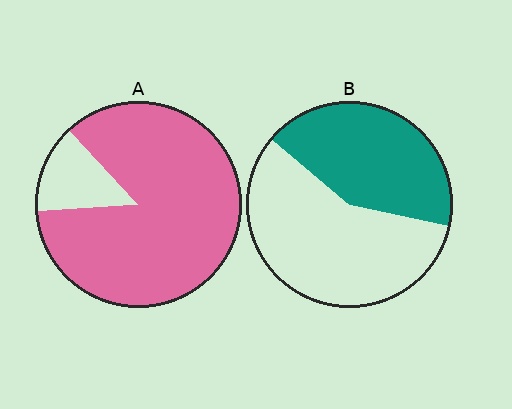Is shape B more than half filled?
No.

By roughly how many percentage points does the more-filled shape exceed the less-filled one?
By roughly 45 percentage points (A over B).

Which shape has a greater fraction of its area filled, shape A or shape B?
Shape A.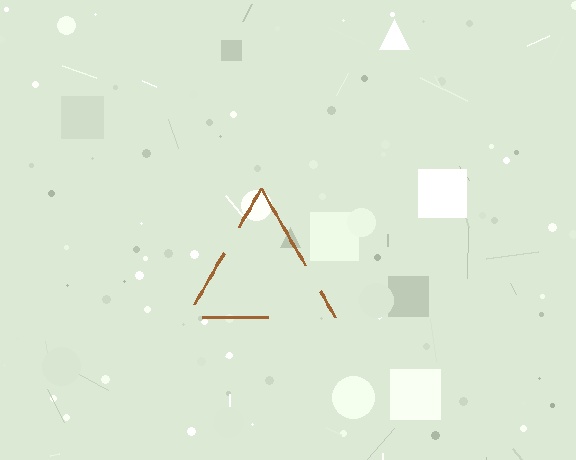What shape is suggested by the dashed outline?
The dashed outline suggests a triangle.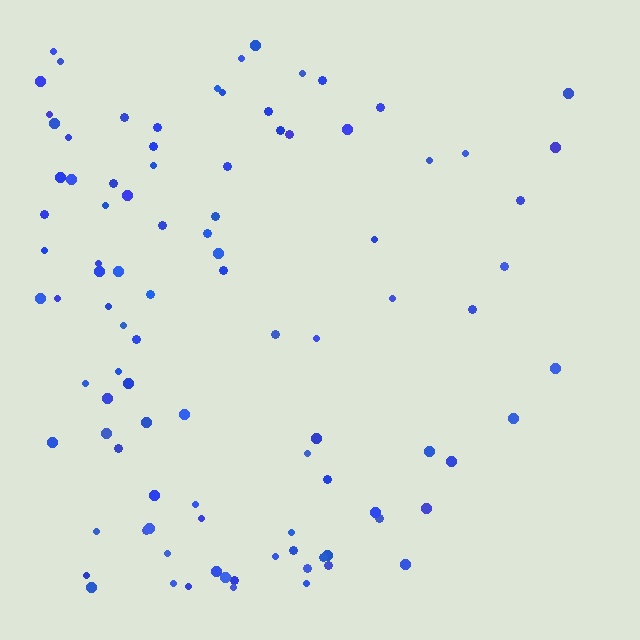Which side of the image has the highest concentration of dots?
The left.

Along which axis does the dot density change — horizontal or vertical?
Horizontal.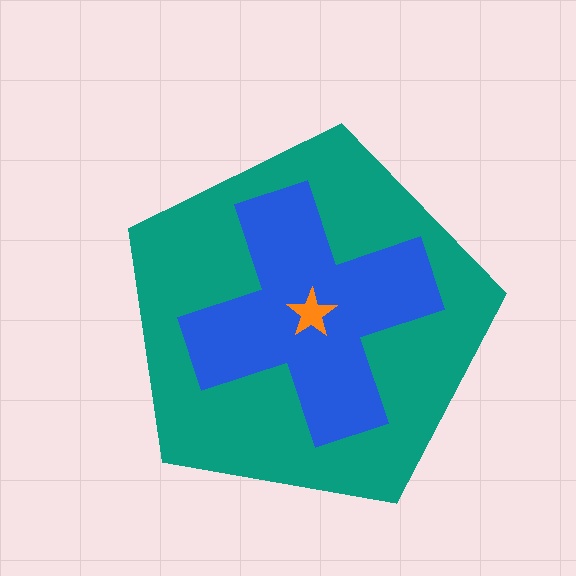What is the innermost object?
The orange star.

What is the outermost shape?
The teal pentagon.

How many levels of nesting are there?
3.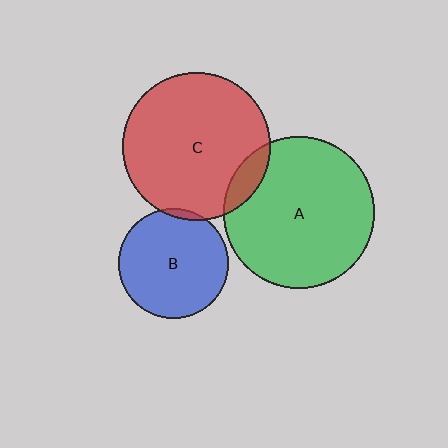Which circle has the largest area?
Circle A (green).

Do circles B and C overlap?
Yes.